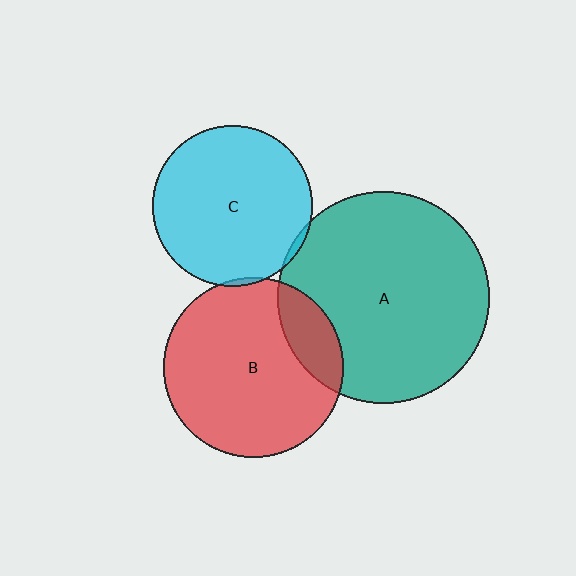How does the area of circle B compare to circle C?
Approximately 1.3 times.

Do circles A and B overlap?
Yes.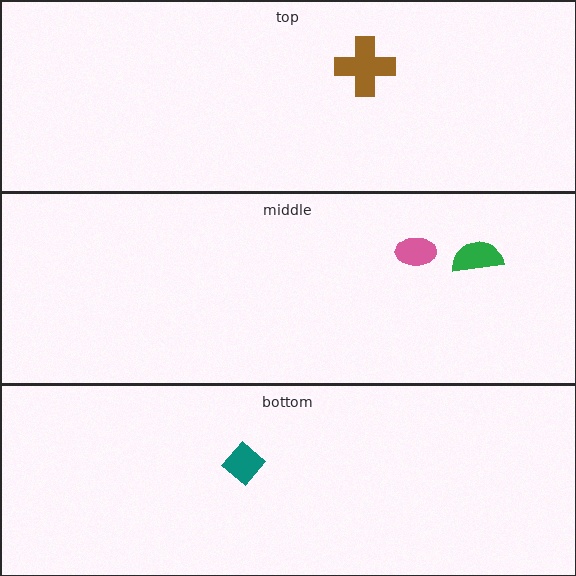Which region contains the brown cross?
The top region.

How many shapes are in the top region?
1.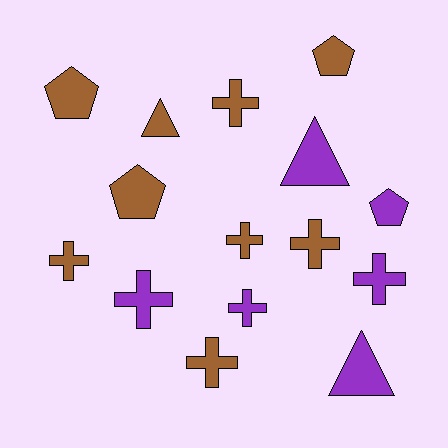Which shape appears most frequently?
Cross, with 8 objects.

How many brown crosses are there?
There are 5 brown crosses.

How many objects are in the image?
There are 15 objects.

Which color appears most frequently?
Brown, with 9 objects.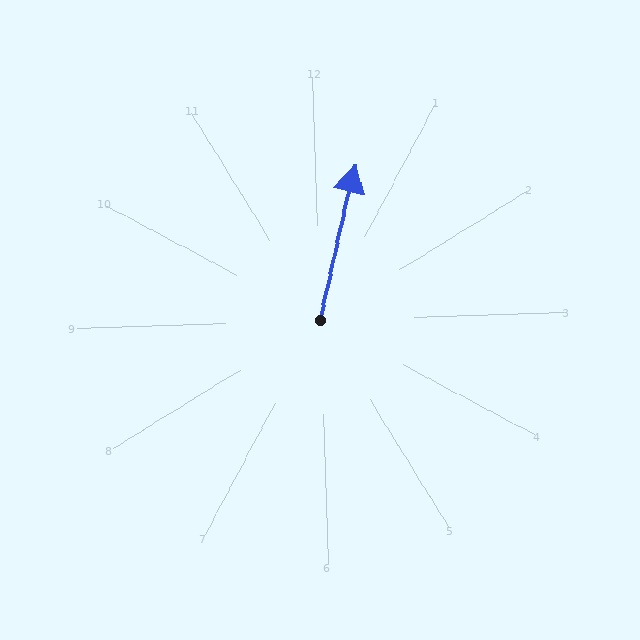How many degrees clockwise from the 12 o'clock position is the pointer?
Approximately 15 degrees.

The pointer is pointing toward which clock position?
Roughly 12 o'clock.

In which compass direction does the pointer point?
North.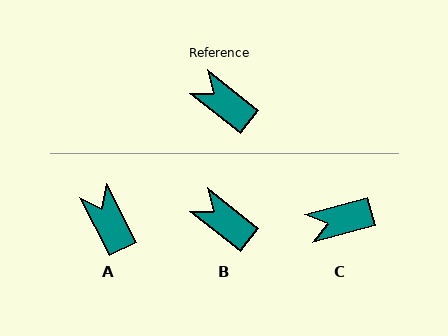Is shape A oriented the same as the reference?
No, it is off by about 24 degrees.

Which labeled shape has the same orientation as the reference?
B.